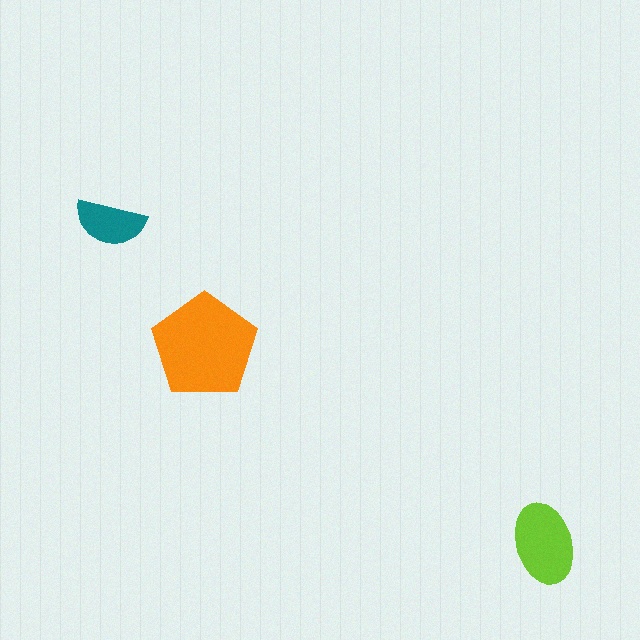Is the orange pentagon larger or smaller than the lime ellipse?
Larger.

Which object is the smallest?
The teal semicircle.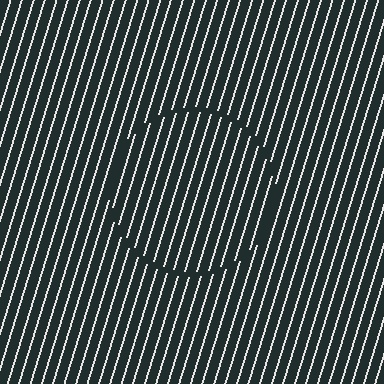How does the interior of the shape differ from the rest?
The interior of the shape contains the same grating, shifted by half a period — the contour is defined by the phase discontinuity where line-ends from the inner and outer gratings abut.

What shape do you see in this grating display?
An illusory circle. The interior of the shape contains the same grating, shifted by half a period — the contour is defined by the phase discontinuity where line-ends from the inner and outer gratings abut.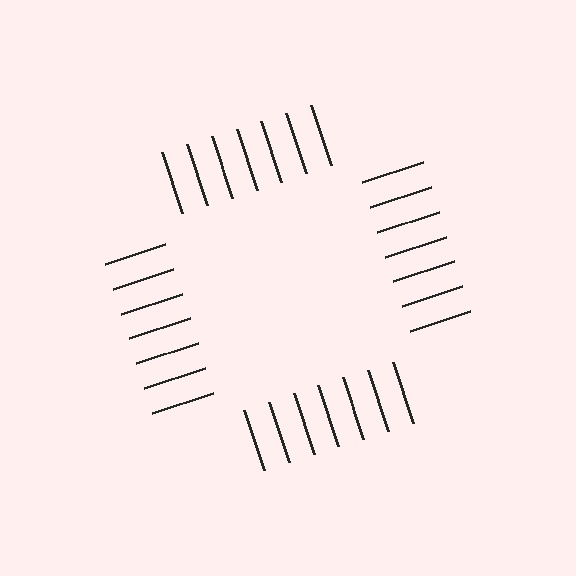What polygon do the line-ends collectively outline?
An illusory square — the line segments terminate on its edges but no continuous stroke is drawn.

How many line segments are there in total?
28 — 7 along each of the 4 edges.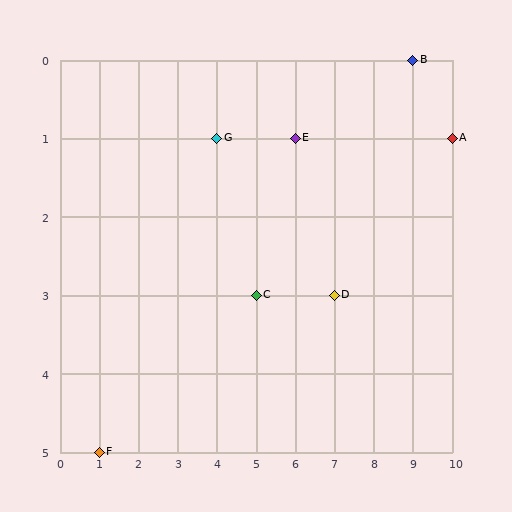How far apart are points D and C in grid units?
Points D and C are 2 columns apart.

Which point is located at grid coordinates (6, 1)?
Point E is at (6, 1).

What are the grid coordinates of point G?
Point G is at grid coordinates (4, 1).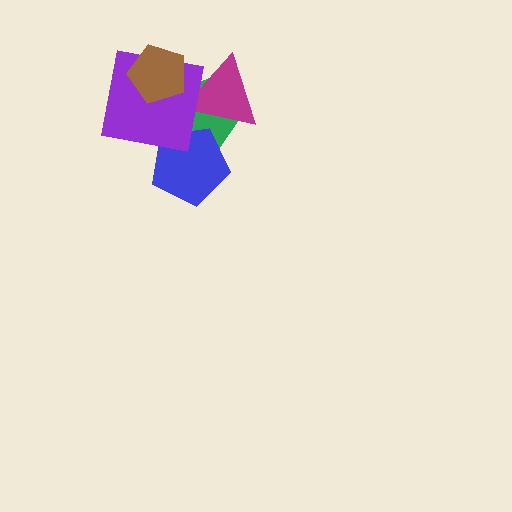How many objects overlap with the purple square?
4 objects overlap with the purple square.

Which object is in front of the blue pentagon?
The purple square is in front of the blue pentagon.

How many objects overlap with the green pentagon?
4 objects overlap with the green pentagon.